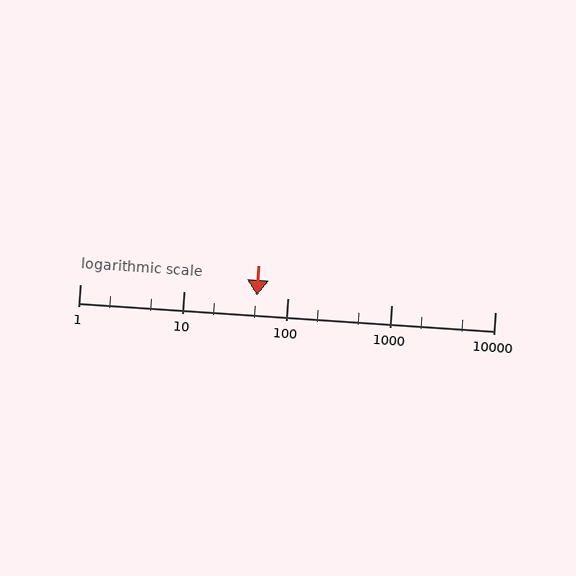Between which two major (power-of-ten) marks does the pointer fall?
The pointer is between 10 and 100.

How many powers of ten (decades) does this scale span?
The scale spans 4 decades, from 1 to 10000.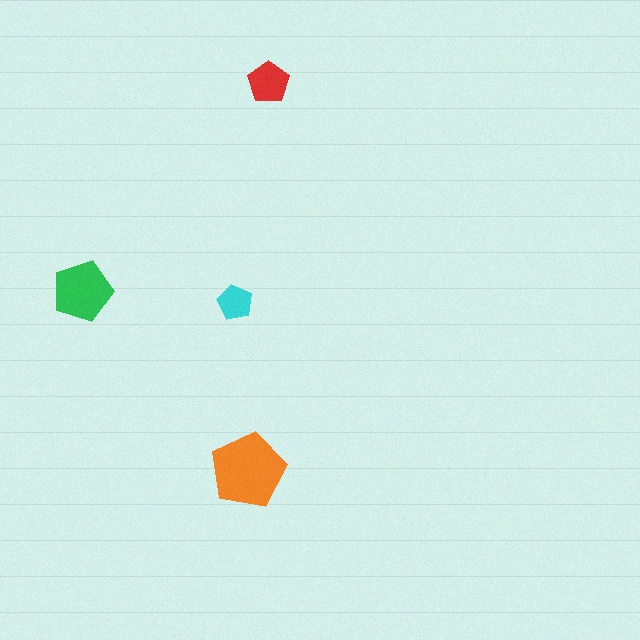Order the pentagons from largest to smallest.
the orange one, the green one, the red one, the cyan one.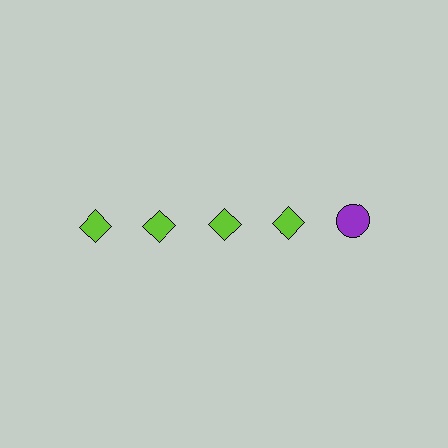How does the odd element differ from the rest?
It differs in both color (purple instead of lime) and shape (circle instead of diamond).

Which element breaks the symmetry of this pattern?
The purple circle in the top row, rightmost column breaks the symmetry. All other shapes are lime diamonds.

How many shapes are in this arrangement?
There are 5 shapes arranged in a grid pattern.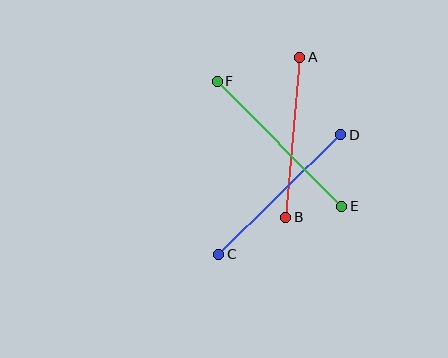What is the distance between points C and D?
The distance is approximately 171 pixels.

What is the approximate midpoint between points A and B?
The midpoint is at approximately (293, 137) pixels.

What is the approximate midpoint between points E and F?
The midpoint is at approximately (280, 144) pixels.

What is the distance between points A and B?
The distance is approximately 160 pixels.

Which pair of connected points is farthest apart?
Points E and F are farthest apart.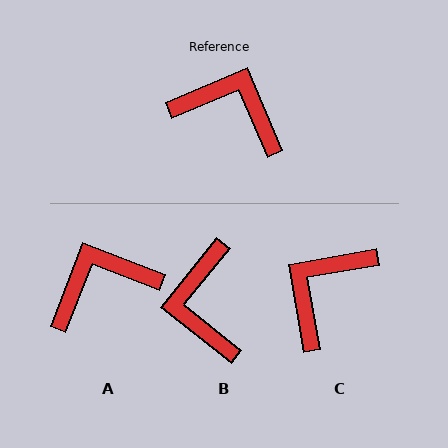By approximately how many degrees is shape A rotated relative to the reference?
Approximately 46 degrees counter-clockwise.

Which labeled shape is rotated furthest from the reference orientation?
B, about 119 degrees away.